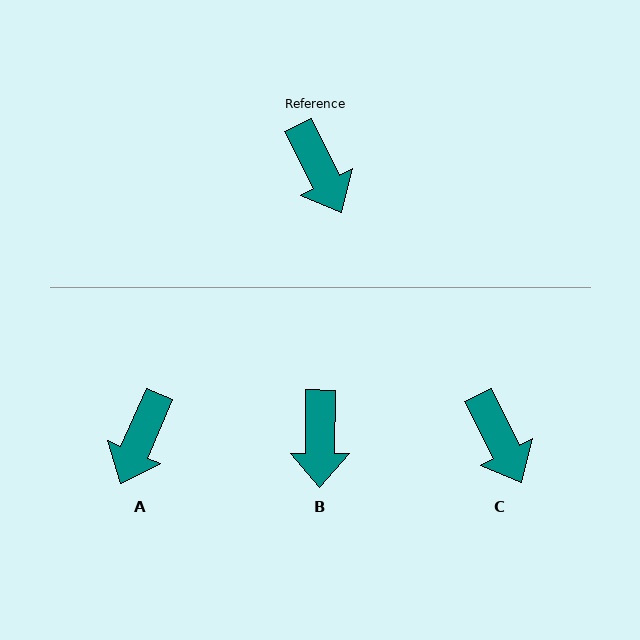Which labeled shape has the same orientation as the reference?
C.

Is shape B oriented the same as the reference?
No, it is off by about 27 degrees.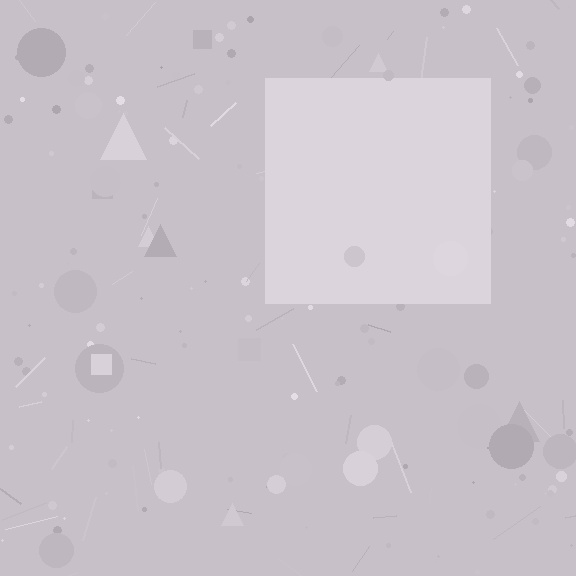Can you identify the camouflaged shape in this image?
The camouflaged shape is a square.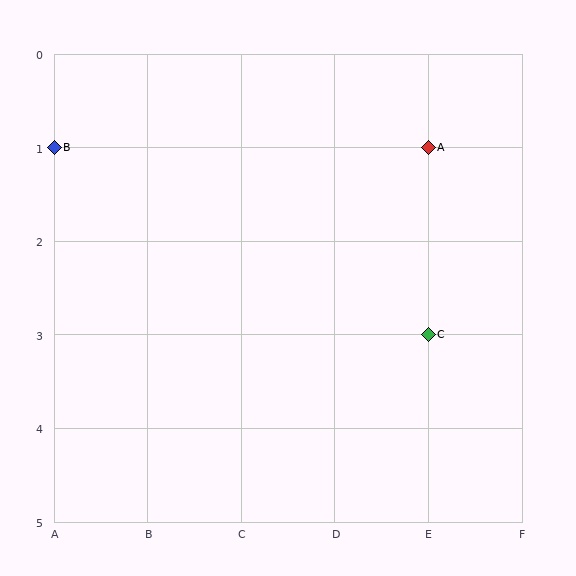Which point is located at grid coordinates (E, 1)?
Point A is at (E, 1).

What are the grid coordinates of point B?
Point B is at grid coordinates (A, 1).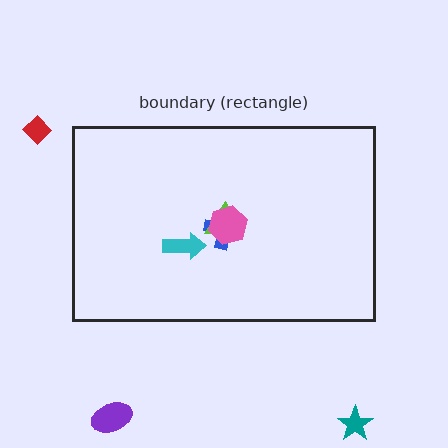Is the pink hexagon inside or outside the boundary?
Inside.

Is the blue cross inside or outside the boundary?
Inside.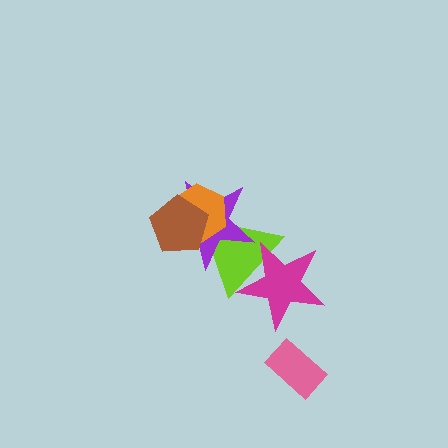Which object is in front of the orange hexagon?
The brown pentagon is in front of the orange hexagon.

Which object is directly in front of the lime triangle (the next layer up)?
The purple star is directly in front of the lime triangle.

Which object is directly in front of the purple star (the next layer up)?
The orange hexagon is directly in front of the purple star.